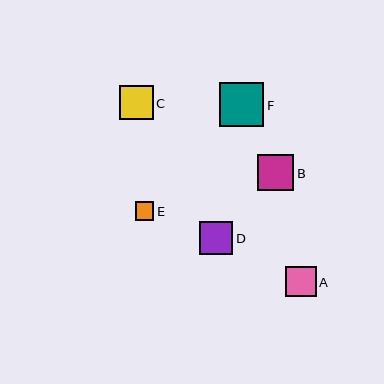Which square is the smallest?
Square E is the smallest with a size of approximately 19 pixels.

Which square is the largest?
Square F is the largest with a size of approximately 44 pixels.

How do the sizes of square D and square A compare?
Square D and square A are approximately the same size.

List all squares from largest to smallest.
From largest to smallest: F, B, C, D, A, E.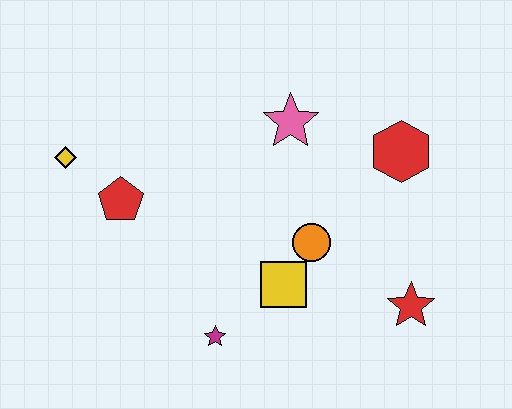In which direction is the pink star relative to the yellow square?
The pink star is above the yellow square.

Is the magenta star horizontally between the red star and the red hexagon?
No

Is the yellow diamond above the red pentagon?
Yes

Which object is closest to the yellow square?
The orange circle is closest to the yellow square.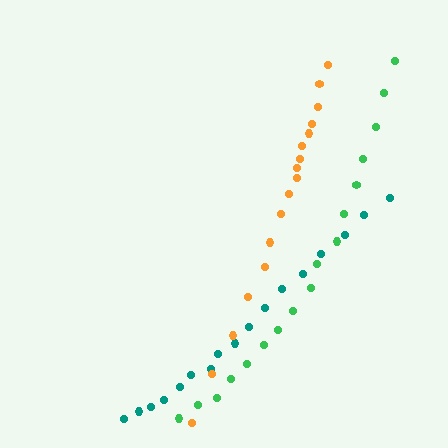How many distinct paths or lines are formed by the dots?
There are 3 distinct paths.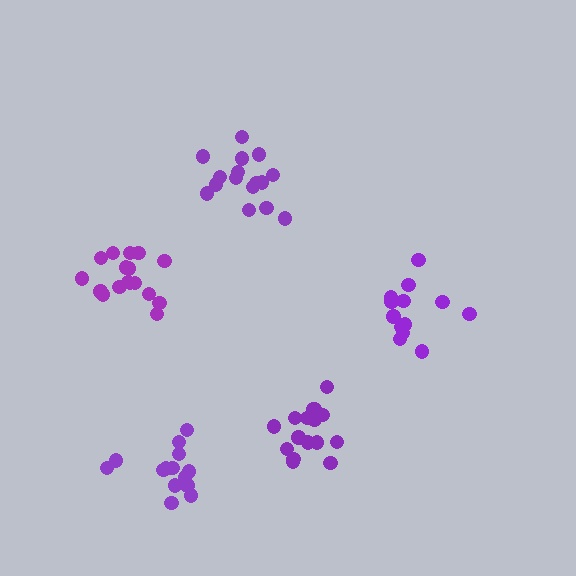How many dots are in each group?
Group 1: 15 dots, Group 2: 17 dots, Group 3: 13 dots, Group 4: 17 dots, Group 5: 16 dots (78 total).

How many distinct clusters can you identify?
There are 5 distinct clusters.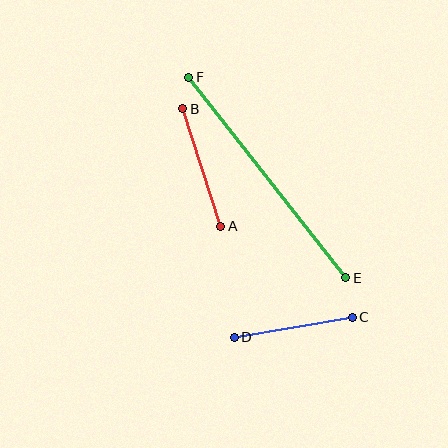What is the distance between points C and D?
The distance is approximately 119 pixels.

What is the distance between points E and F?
The distance is approximately 254 pixels.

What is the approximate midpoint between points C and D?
The midpoint is at approximately (293, 327) pixels.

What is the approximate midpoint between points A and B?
The midpoint is at approximately (202, 167) pixels.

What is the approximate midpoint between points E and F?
The midpoint is at approximately (267, 178) pixels.